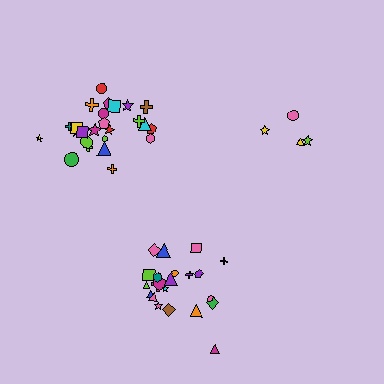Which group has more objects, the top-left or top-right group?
The top-left group.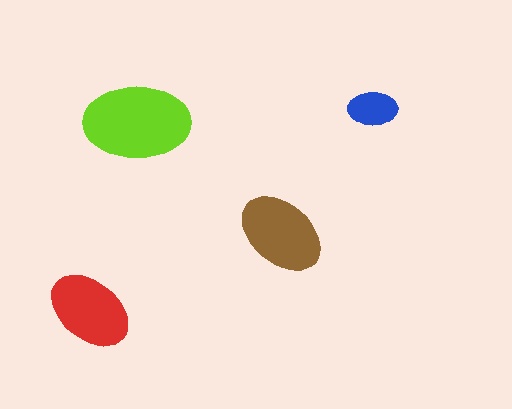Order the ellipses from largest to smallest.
the lime one, the brown one, the red one, the blue one.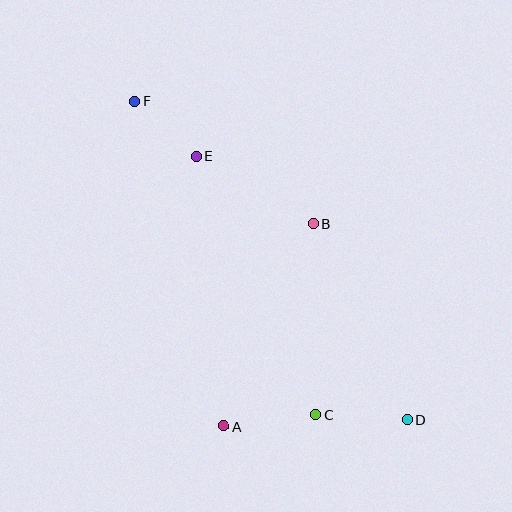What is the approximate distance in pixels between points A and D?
The distance between A and D is approximately 183 pixels.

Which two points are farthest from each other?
Points D and F are farthest from each other.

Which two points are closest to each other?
Points E and F are closest to each other.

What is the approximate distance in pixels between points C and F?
The distance between C and F is approximately 363 pixels.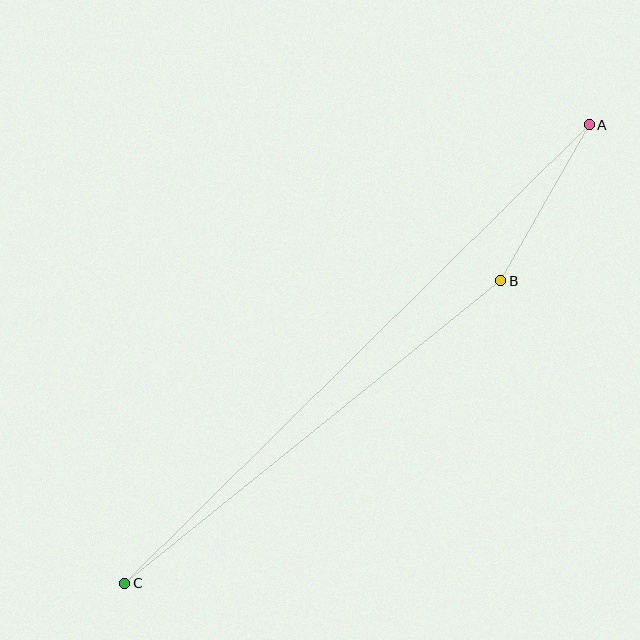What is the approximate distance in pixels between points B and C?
The distance between B and C is approximately 483 pixels.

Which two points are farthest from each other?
Points A and C are farthest from each other.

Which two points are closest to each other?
Points A and B are closest to each other.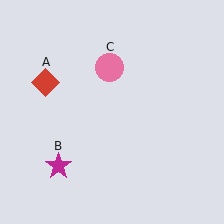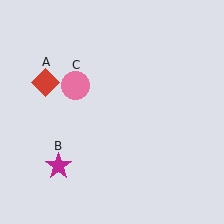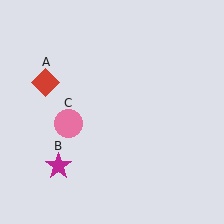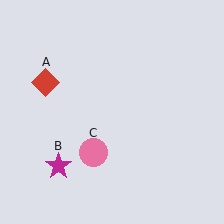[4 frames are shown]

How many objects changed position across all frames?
1 object changed position: pink circle (object C).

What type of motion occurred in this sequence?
The pink circle (object C) rotated counterclockwise around the center of the scene.